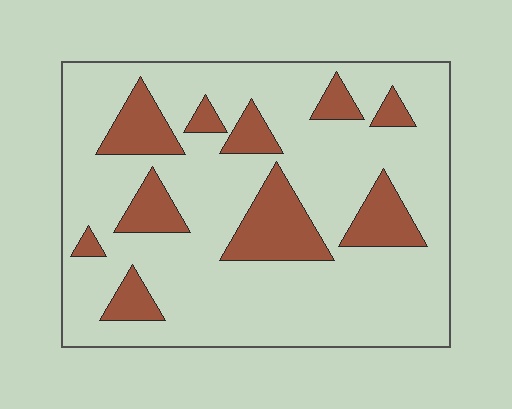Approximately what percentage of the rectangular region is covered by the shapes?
Approximately 20%.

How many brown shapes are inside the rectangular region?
10.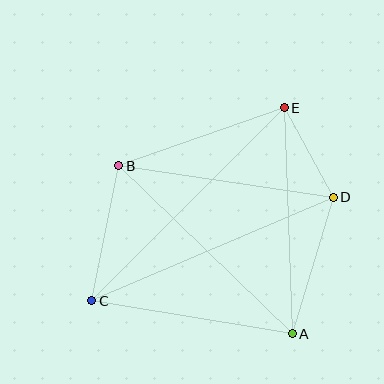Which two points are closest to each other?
Points D and E are closest to each other.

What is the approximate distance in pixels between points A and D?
The distance between A and D is approximately 142 pixels.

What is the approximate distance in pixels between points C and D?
The distance between C and D is approximately 263 pixels.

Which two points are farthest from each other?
Points C and E are farthest from each other.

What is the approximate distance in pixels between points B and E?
The distance between B and E is approximately 175 pixels.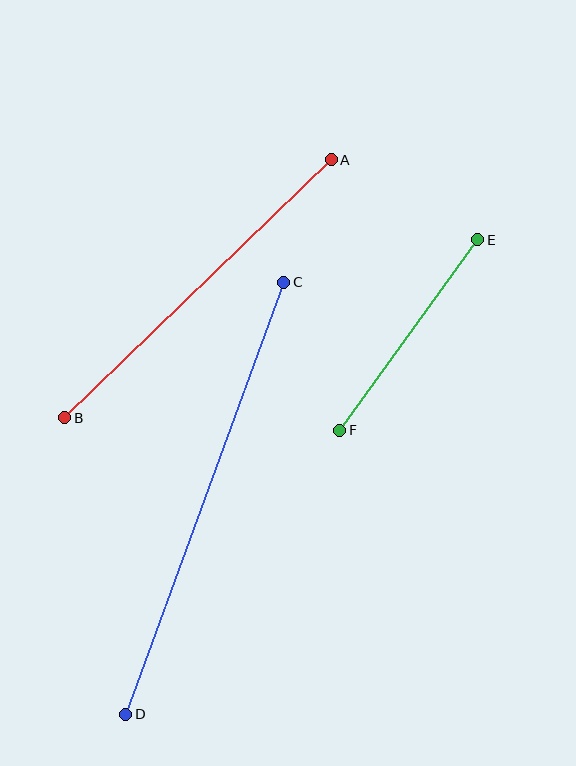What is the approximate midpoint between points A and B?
The midpoint is at approximately (198, 289) pixels.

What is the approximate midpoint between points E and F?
The midpoint is at approximately (409, 335) pixels.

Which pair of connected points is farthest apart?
Points C and D are farthest apart.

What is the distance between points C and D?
The distance is approximately 460 pixels.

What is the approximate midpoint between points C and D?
The midpoint is at approximately (205, 498) pixels.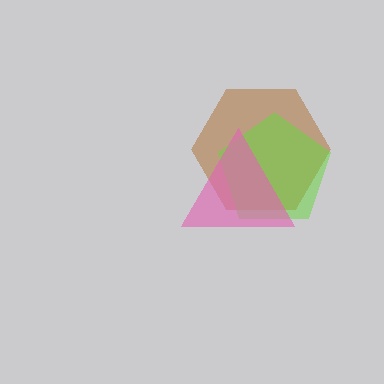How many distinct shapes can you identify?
There are 3 distinct shapes: a brown hexagon, a lime pentagon, a pink triangle.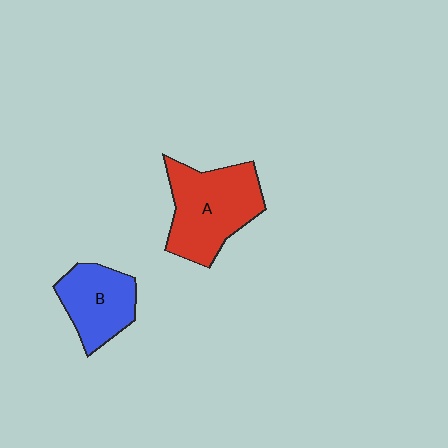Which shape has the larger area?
Shape A (red).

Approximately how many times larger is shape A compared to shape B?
Approximately 1.5 times.